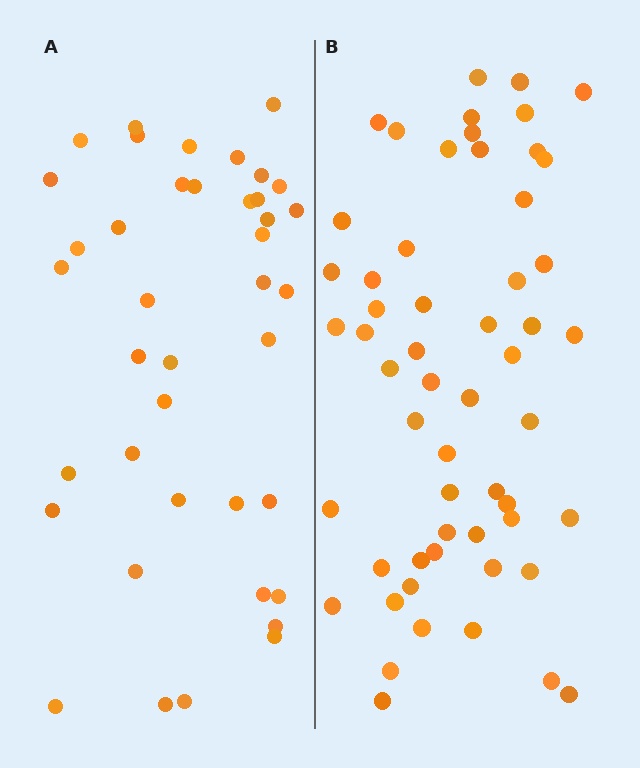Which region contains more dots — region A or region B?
Region B (the right region) has more dots.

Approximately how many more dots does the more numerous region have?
Region B has approximately 15 more dots than region A.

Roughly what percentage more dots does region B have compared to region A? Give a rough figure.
About 40% more.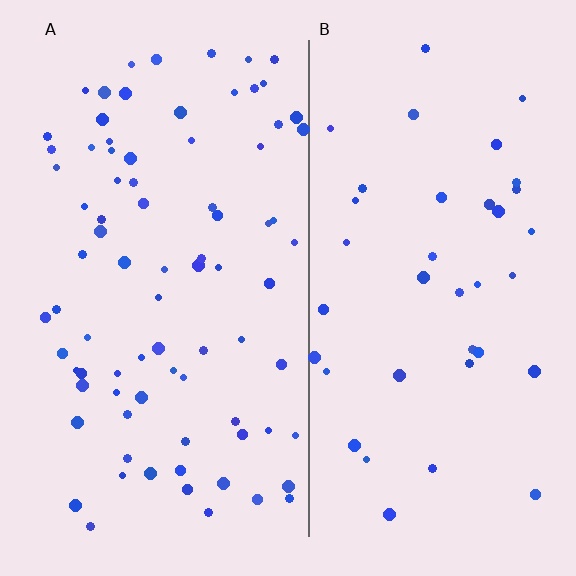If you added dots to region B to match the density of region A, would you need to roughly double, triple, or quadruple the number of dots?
Approximately double.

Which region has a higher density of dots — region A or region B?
A (the left).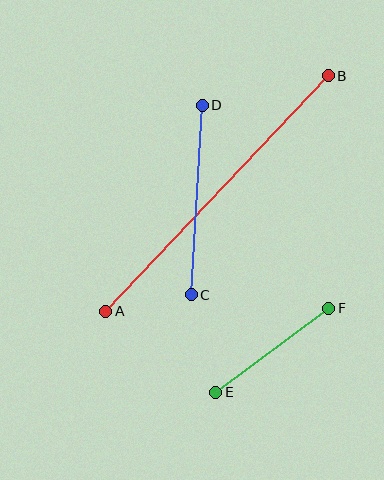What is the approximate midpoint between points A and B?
The midpoint is at approximately (217, 194) pixels.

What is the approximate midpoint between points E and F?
The midpoint is at approximately (272, 350) pixels.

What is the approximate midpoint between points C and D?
The midpoint is at approximately (197, 200) pixels.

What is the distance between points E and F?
The distance is approximately 141 pixels.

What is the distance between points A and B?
The distance is approximately 324 pixels.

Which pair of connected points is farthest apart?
Points A and B are farthest apart.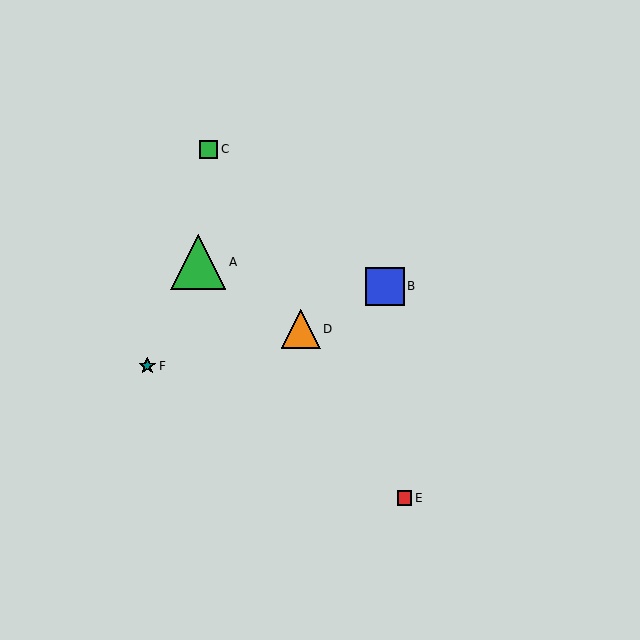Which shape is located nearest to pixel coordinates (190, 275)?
The green triangle (labeled A) at (198, 262) is nearest to that location.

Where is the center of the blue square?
The center of the blue square is at (385, 286).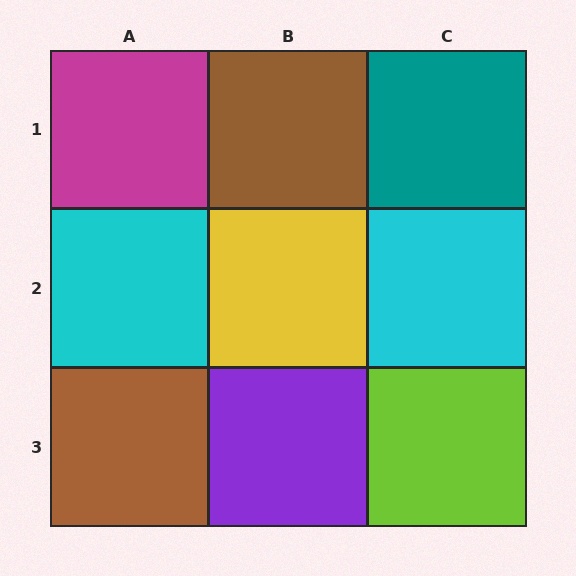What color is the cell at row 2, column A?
Cyan.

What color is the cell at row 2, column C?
Cyan.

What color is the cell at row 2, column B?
Yellow.